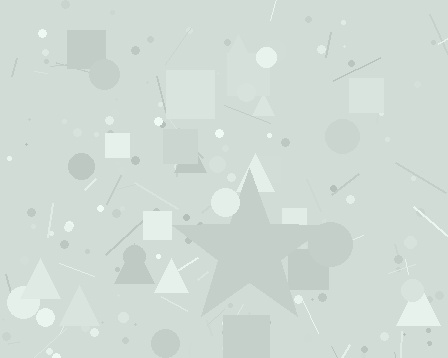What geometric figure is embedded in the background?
A star is embedded in the background.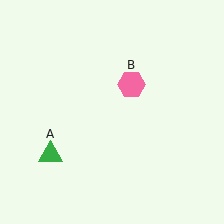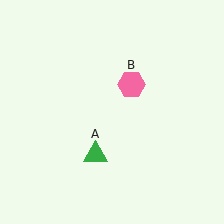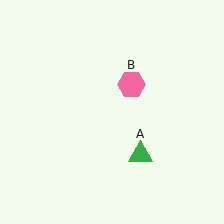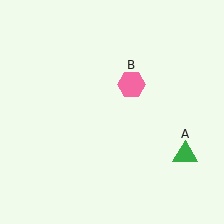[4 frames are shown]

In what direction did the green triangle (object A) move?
The green triangle (object A) moved right.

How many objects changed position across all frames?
1 object changed position: green triangle (object A).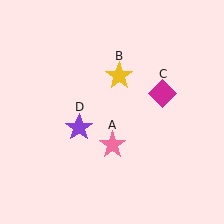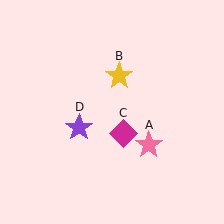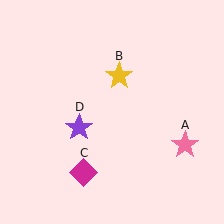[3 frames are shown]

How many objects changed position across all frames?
2 objects changed position: pink star (object A), magenta diamond (object C).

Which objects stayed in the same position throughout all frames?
Yellow star (object B) and purple star (object D) remained stationary.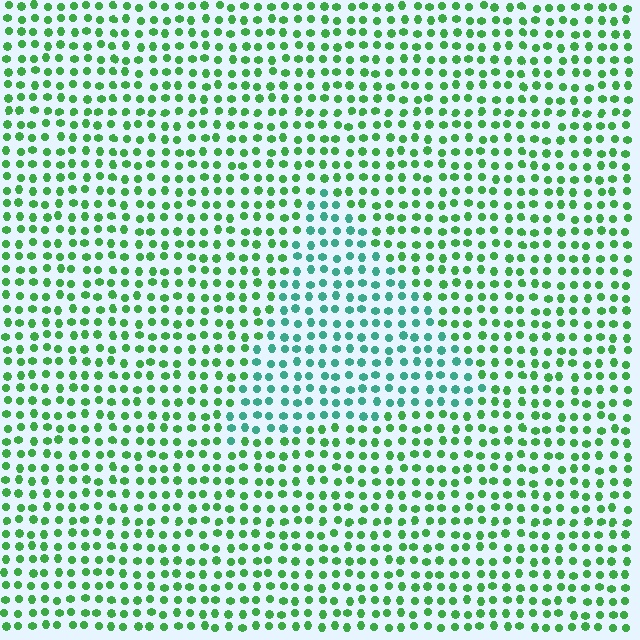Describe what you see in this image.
The image is filled with small green elements in a uniform arrangement. A triangle-shaped region is visible where the elements are tinted to a slightly different hue, forming a subtle color boundary.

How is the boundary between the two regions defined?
The boundary is defined purely by a slight shift in hue (about 39 degrees). Spacing, size, and orientation are identical on both sides.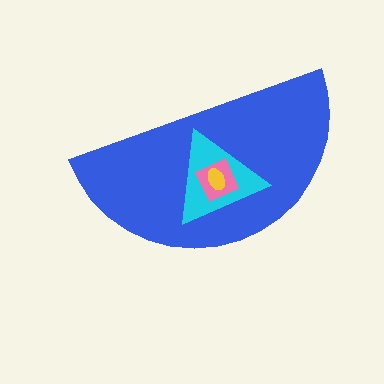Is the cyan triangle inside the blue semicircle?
Yes.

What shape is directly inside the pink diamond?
The yellow ellipse.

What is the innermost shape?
The yellow ellipse.